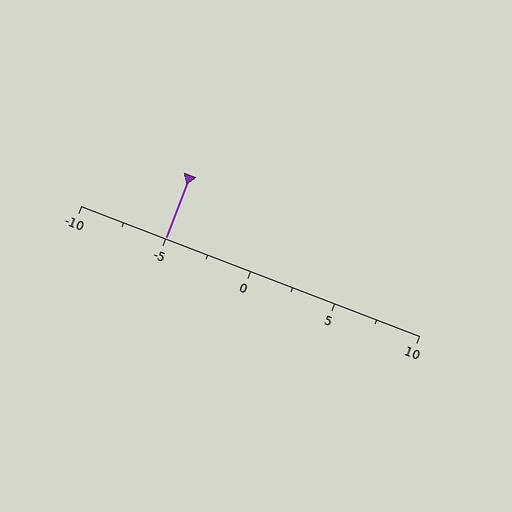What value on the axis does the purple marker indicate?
The marker indicates approximately -5.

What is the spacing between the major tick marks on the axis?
The major ticks are spaced 5 apart.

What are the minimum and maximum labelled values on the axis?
The axis runs from -10 to 10.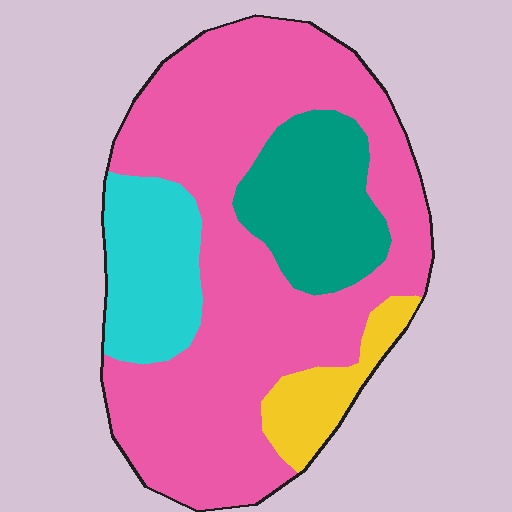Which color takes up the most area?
Pink, at roughly 65%.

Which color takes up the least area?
Yellow, at roughly 10%.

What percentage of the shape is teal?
Teal covers 16% of the shape.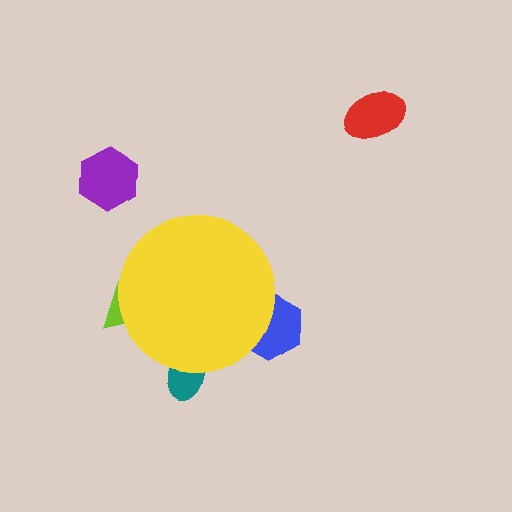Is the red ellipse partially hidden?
No, the red ellipse is fully visible.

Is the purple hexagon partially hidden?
No, the purple hexagon is fully visible.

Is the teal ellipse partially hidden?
Yes, the teal ellipse is partially hidden behind the yellow circle.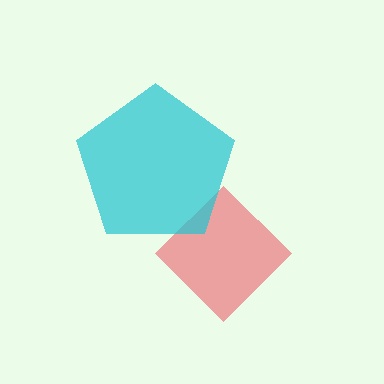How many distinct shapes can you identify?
There are 2 distinct shapes: a red diamond, a cyan pentagon.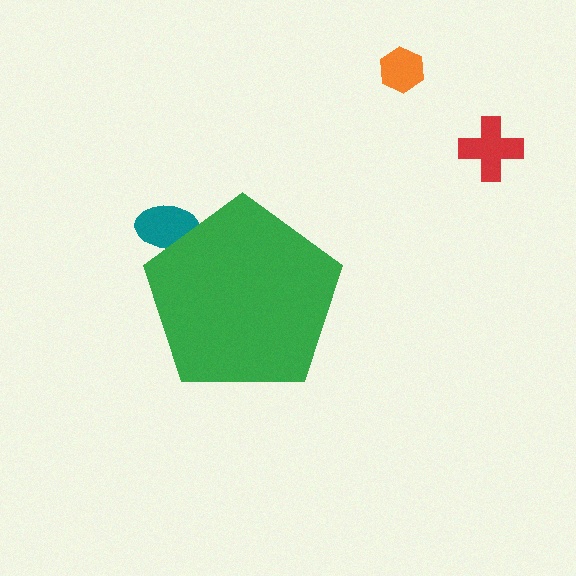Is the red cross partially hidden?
No, the red cross is fully visible.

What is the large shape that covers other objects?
A green pentagon.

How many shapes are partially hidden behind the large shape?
1 shape is partially hidden.